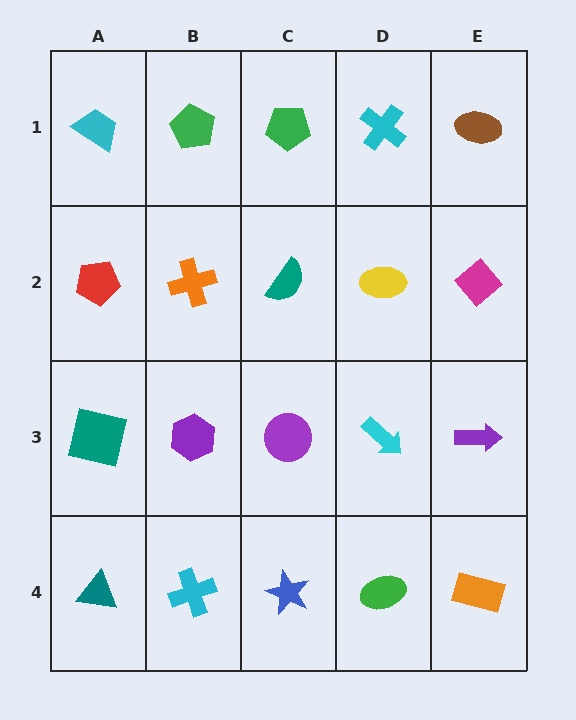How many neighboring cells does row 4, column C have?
3.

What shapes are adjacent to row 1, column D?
A yellow ellipse (row 2, column D), a green pentagon (row 1, column C), a brown ellipse (row 1, column E).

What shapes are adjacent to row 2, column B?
A green pentagon (row 1, column B), a purple hexagon (row 3, column B), a red pentagon (row 2, column A), a teal semicircle (row 2, column C).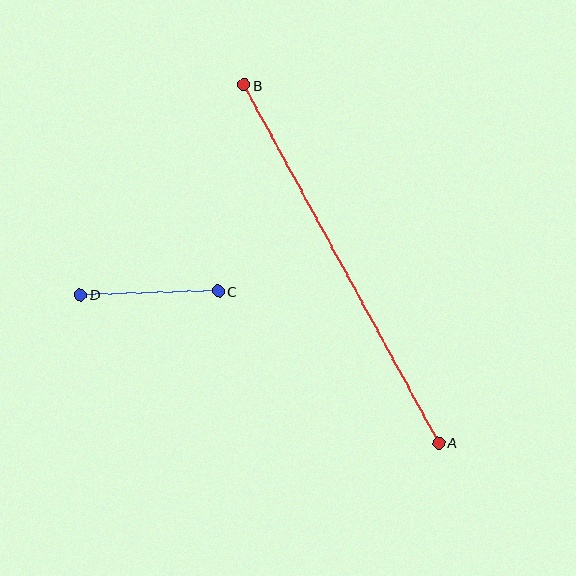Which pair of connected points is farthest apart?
Points A and B are farthest apart.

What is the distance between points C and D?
The distance is approximately 138 pixels.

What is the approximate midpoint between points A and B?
The midpoint is at approximately (341, 264) pixels.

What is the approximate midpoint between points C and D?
The midpoint is at approximately (149, 293) pixels.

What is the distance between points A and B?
The distance is approximately 408 pixels.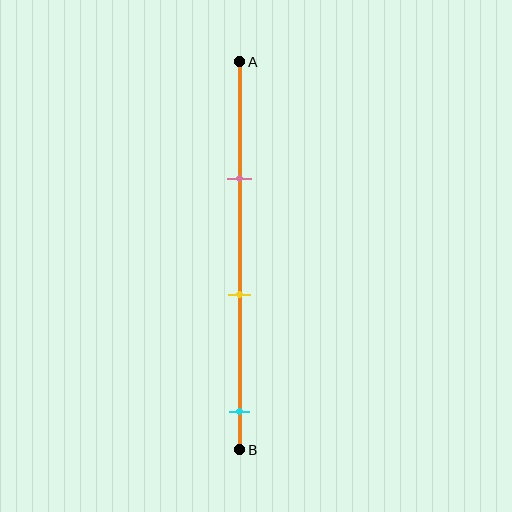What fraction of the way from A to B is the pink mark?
The pink mark is approximately 30% (0.3) of the way from A to B.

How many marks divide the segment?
There are 3 marks dividing the segment.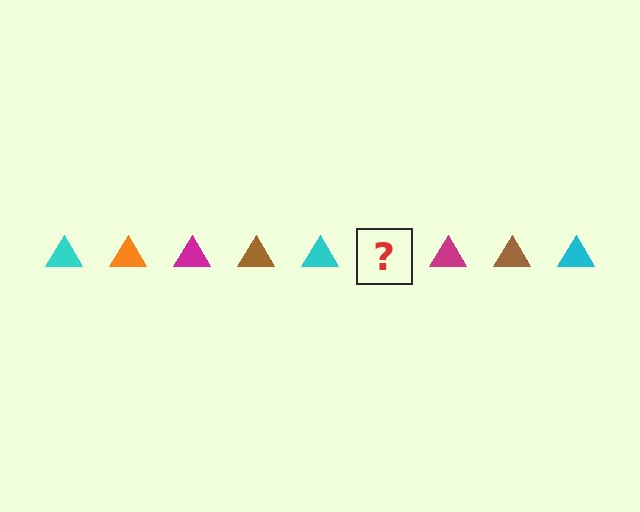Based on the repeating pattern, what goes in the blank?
The blank should be an orange triangle.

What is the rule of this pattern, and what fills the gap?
The rule is that the pattern cycles through cyan, orange, magenta, brown triangles. The gap should be filled with an orange triangle.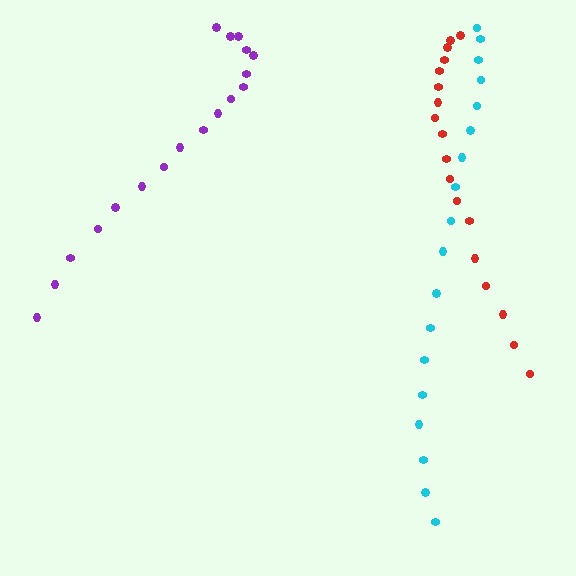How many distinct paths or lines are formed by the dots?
There are 3 distinct paths.